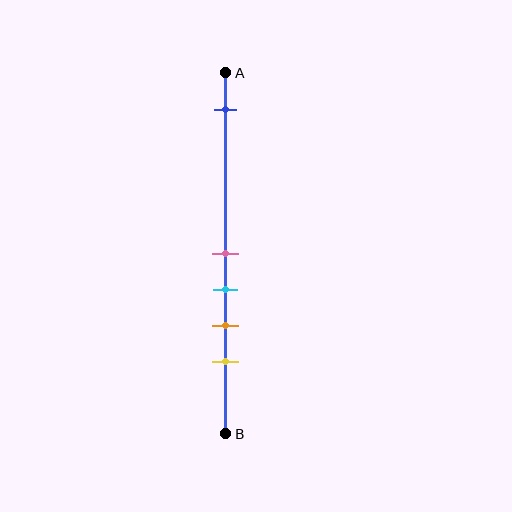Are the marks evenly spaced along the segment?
No, the marks are not evenly spaced.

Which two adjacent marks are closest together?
The pink and cyan marks are the closest adjacent pair.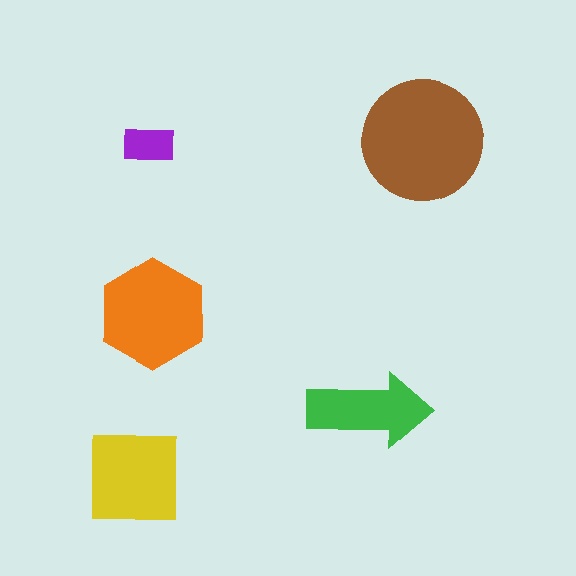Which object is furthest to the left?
The yellow square is leftmost.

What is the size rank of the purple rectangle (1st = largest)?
5th.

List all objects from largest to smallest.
The brown circle, the orange hexagon, the yellow square, the green arrow, the purple rectangle.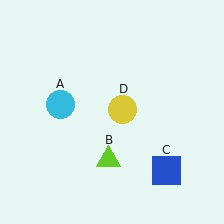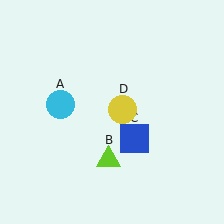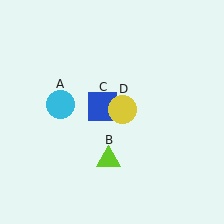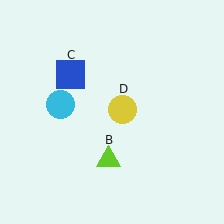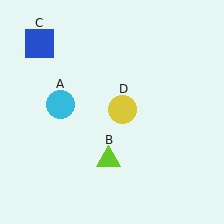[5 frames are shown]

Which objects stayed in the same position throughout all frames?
Cyan circle (object A) and lime triangle (object B) and yellow circle (object D) remained stationary.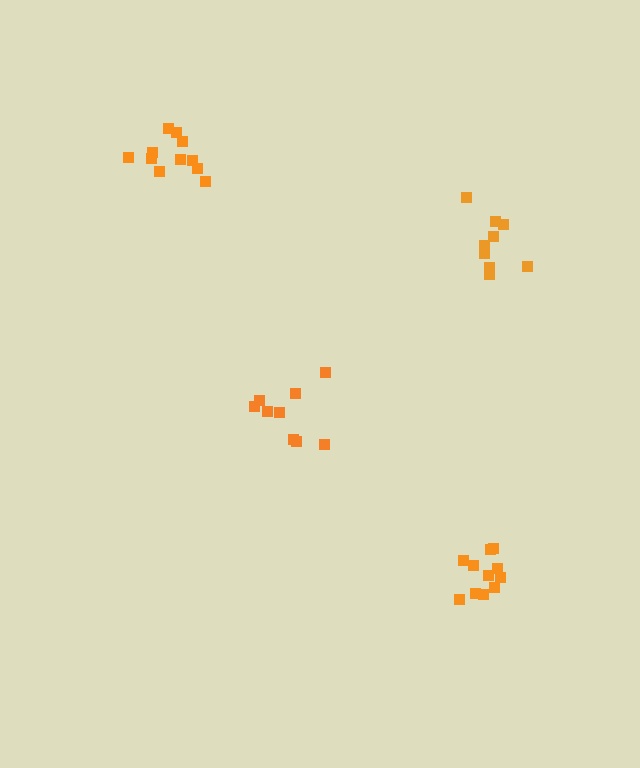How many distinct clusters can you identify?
There are 4 distinct clusters.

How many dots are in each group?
Group 1: 9 dots, Group 2: 11 dots, Group 3: 11 dots, Group 4: 9 dots (40 total).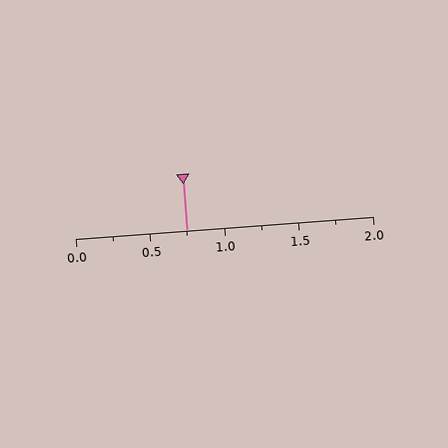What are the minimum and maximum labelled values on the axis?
The axis runs from 0.0 to 2.0.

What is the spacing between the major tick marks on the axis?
The major ticks are spaced 0.5 apart.